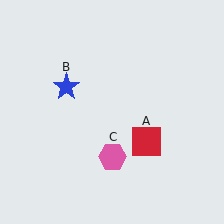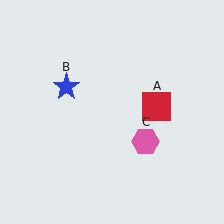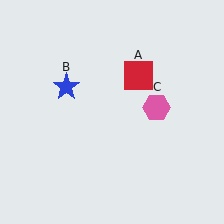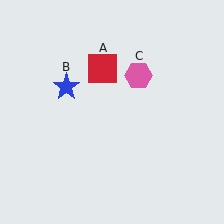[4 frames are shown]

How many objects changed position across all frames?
2 objects changed position: red square (object A), pink hexagon (object C).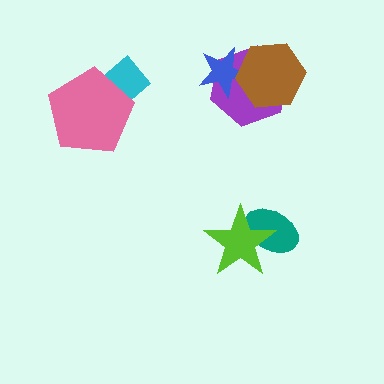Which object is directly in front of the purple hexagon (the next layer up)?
The blue star is directly in front of the purple hexagon.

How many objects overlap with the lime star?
1 object overlaps with the lime star.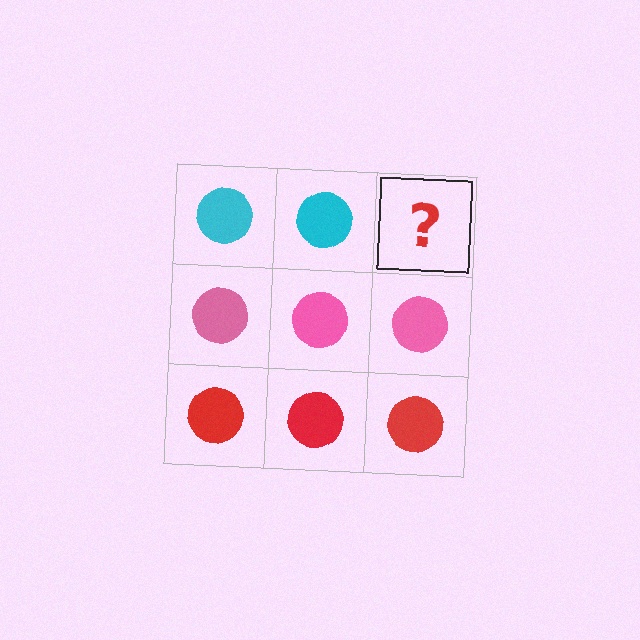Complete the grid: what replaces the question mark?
The question mark should be replaced with a cyan circle.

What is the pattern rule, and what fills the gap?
The rule is that each row has a consistent color. The gap should be filled with a cyan circle.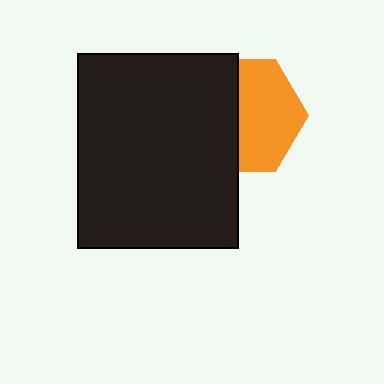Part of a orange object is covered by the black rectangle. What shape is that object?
It is a hexagon.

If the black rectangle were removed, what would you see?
You would see the complete orange hexagon.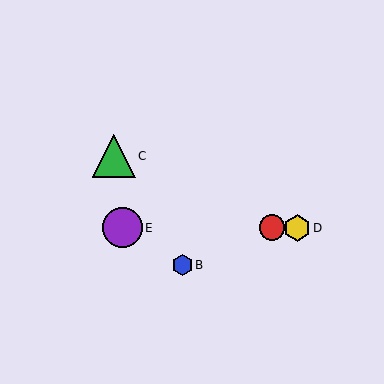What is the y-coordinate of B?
Object B is at y≈265.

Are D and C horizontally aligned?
No, D is at y≈228 and C is at y≈156.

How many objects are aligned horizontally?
3 objects (A, D, E) are aligned horizontally.